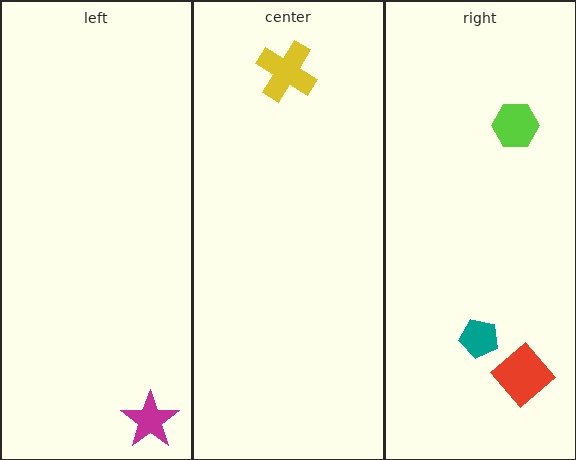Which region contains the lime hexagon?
The right region.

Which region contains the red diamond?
The right region.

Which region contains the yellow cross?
The center region.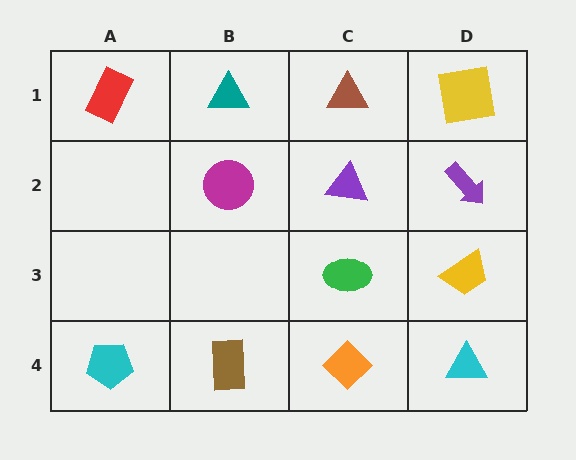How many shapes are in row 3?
2 shapes.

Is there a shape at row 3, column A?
No, that cell is empty.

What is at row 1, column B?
A teal triangle.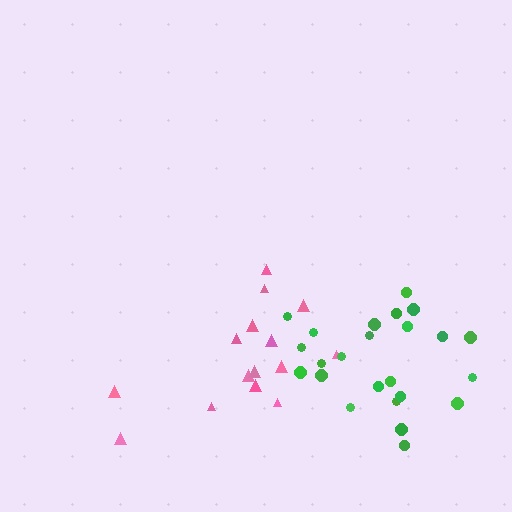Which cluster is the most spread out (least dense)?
Pink.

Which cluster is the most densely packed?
Green.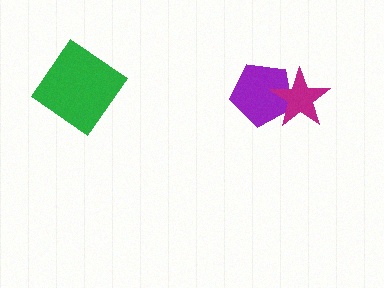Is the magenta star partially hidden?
No, no other shape covers it.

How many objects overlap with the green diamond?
0 objects overlap with the green diamond.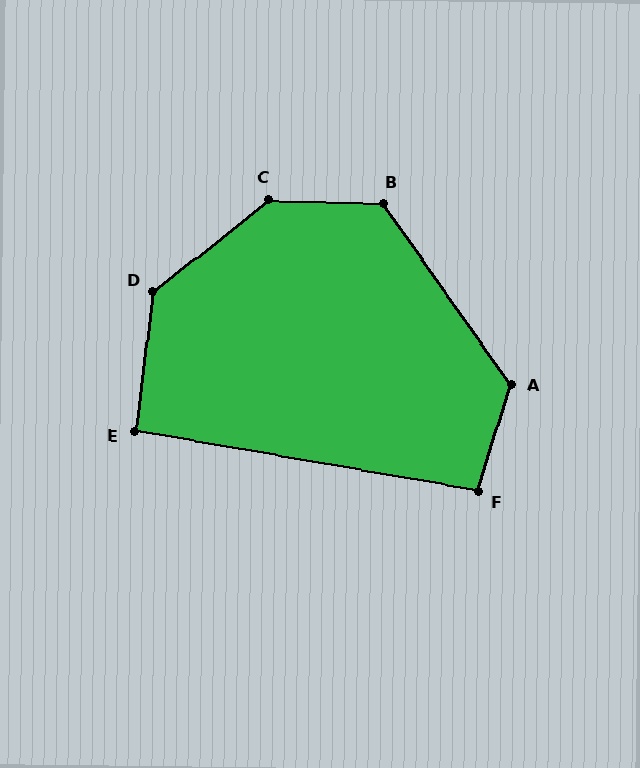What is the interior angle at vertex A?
Approximately 128 degrees (obtuse).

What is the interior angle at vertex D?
Approximately 136 degrees (obtuse).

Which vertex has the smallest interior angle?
E, at approximately 93 degrees.